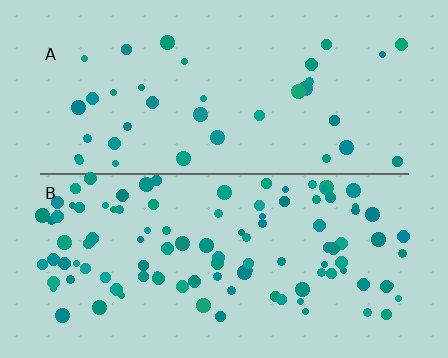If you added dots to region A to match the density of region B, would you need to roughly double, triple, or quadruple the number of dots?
Approximately triple.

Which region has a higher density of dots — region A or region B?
B (the bottom).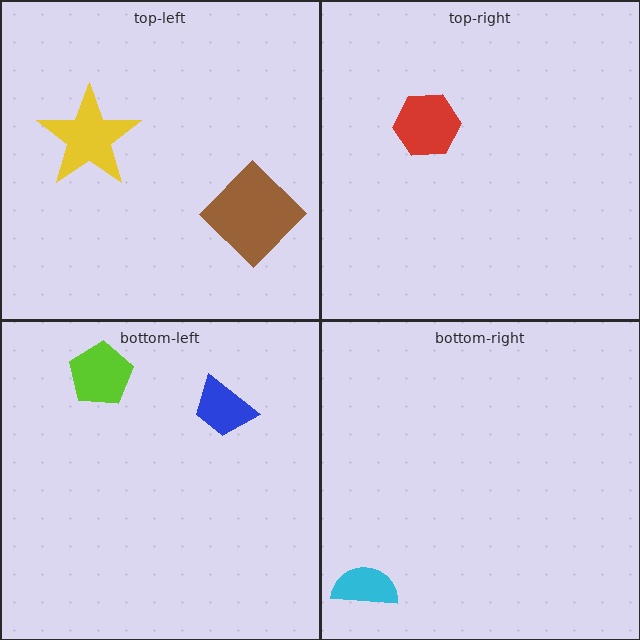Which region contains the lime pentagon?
The bottom-left region.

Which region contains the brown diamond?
The top-left region.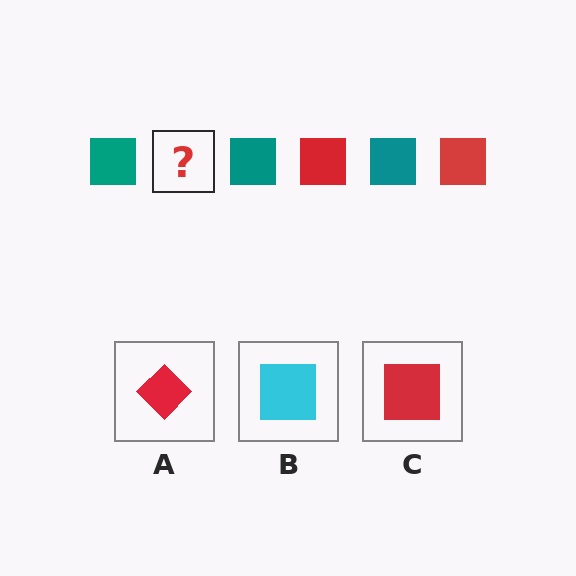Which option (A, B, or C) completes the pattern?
C.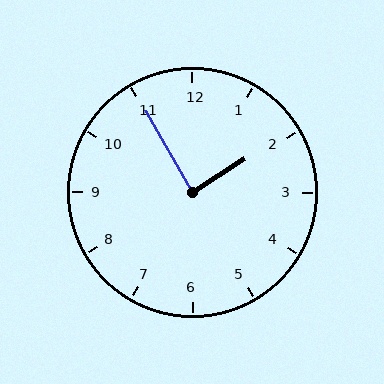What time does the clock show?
1:55.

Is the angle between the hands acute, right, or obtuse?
It is right.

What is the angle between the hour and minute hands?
Approximately 88 degrees.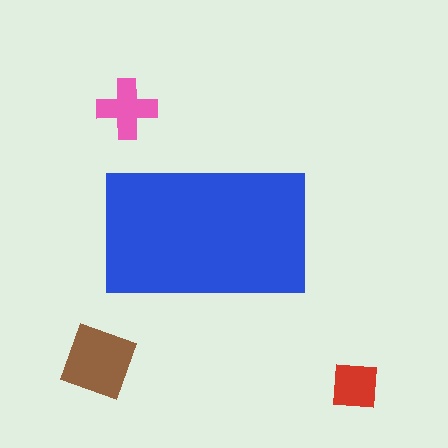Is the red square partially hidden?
No, the red square is fully visible.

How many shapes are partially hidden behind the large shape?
0 shapes are partially hidden.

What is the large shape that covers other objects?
A blue rectangle.